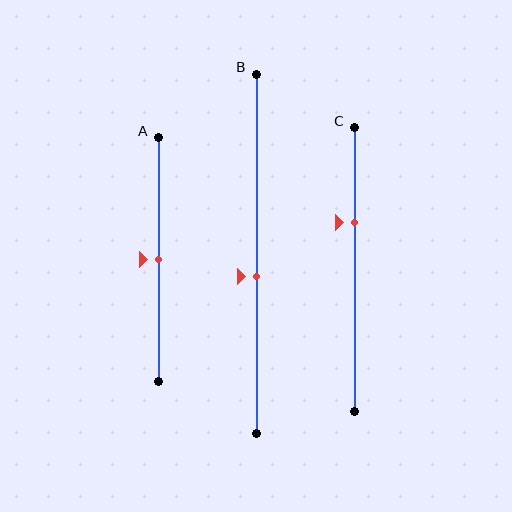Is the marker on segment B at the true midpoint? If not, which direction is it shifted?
No, the marker on segment B is shifted downward by about 6% of the segment length.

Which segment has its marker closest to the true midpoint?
Segment A has its marker closest to the true midpoint.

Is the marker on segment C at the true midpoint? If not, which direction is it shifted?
No, the marker on segment C is shifted upward by about 16% of the segment length.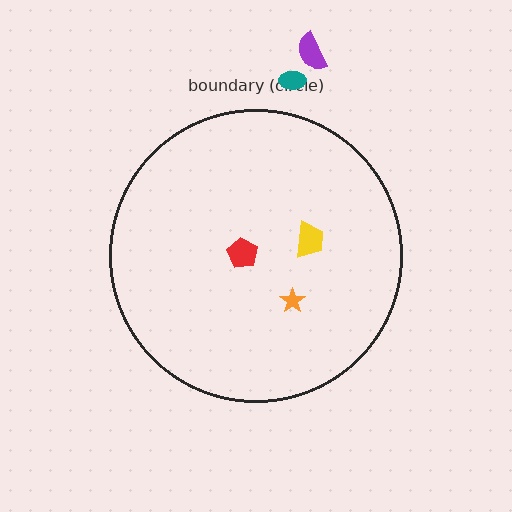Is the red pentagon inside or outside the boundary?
Inside.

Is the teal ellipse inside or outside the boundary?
Outside.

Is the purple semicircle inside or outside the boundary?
Outside.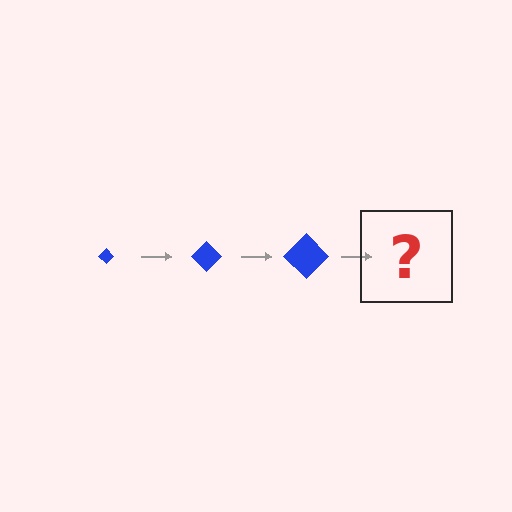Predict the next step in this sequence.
The next step is a blue diamond, larger than the previous one.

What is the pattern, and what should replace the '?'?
The pattern is that the diamond gets progressively larger each step. The '?' should be a blue diamond, larger than the previous one.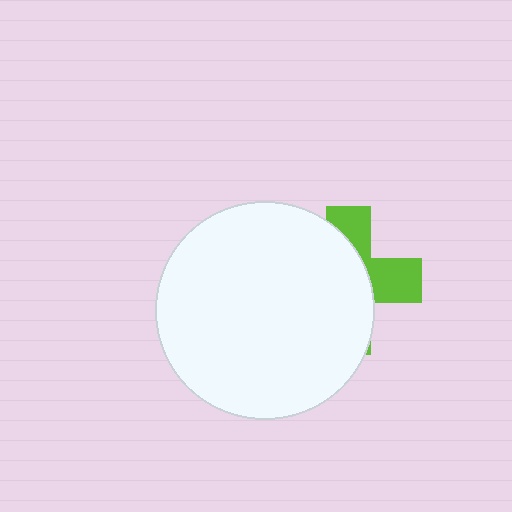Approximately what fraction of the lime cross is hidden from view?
Roughly 65% of the lime cross is hidden behind the white circle.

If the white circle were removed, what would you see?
You would see the complete lime cross.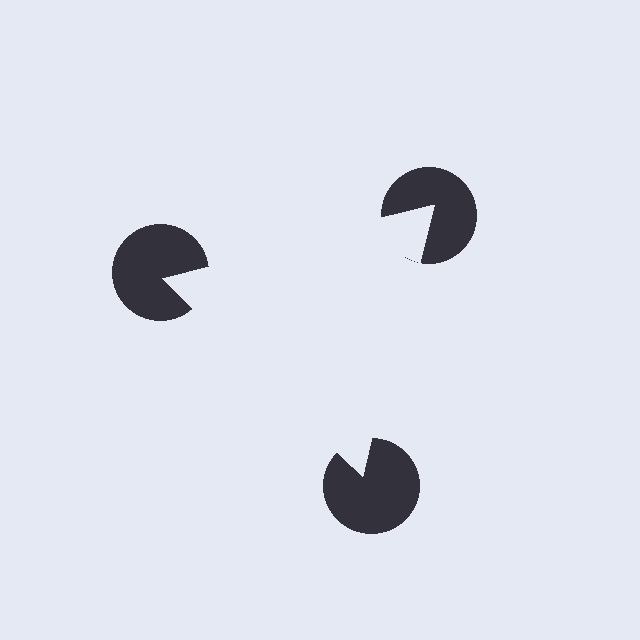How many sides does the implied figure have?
3 sides.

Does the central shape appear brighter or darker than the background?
It typically appears slightly brighter than the background, even though no actual brightness change is drawn.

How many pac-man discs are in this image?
There are 3 — one at each vertex of the illusory triangle.